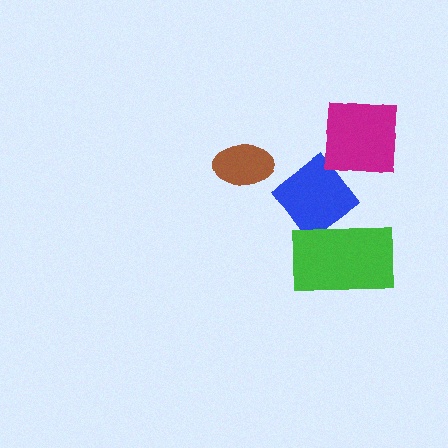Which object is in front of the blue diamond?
The green rectangle is in front of the blue diamond.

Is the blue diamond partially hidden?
Yes, it is partially covered by another shape.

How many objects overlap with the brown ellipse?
0 objects overlap with the brown ellipse.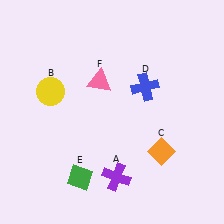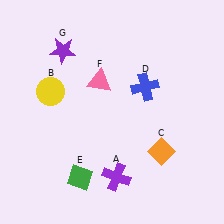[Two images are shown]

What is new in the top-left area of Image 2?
A purple star (G) was added in the top-left area of Image 2.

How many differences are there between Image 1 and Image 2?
There is 1 difference between the two images.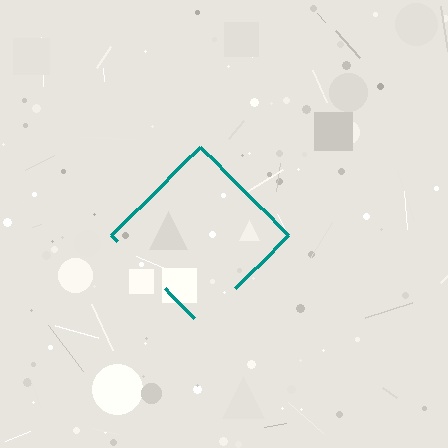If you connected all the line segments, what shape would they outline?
They would outline a diamond.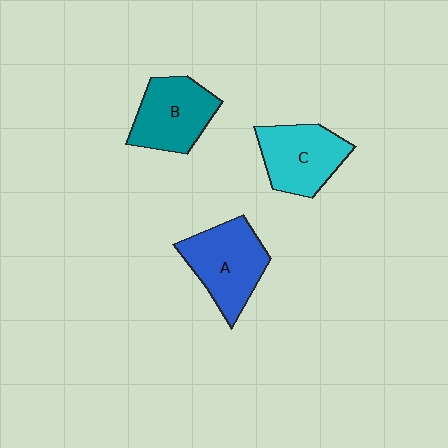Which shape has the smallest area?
Shape B (teal).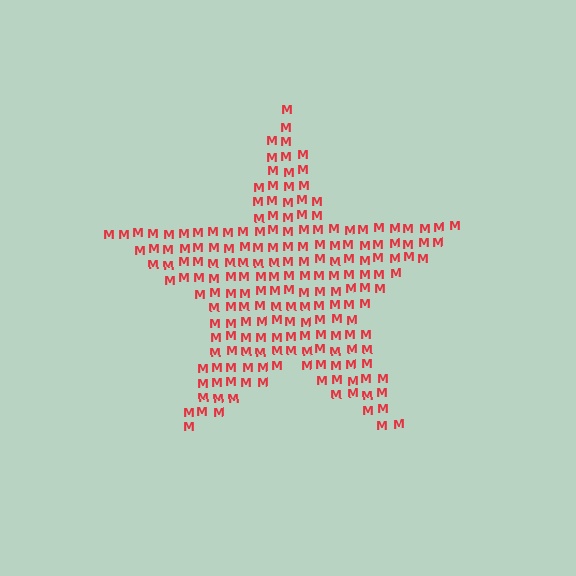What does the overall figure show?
The overall figure shows a star.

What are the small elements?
The small elements are letter M's.